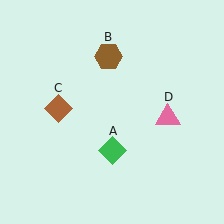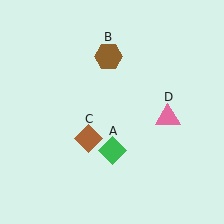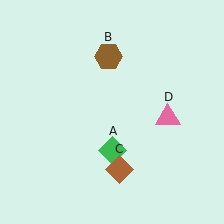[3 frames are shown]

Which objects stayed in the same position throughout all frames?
Green diamond (object A) and brown hexagon (object B) and pink triangle (object D) remained stationary.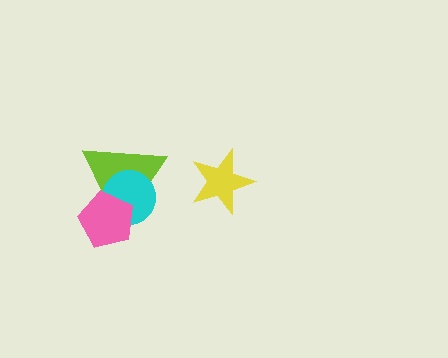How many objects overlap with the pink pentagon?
2 objects overlap with the pink pentagon.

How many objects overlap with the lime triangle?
2 objects overlap with the lime triangle.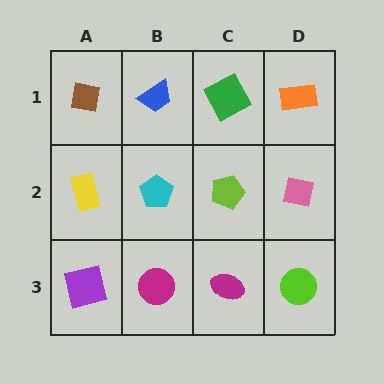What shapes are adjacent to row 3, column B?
A cyan pentagon (row 2, column B), a purple square (row 3, column A), a magenta ellipse (row 3, column C).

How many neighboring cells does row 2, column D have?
3.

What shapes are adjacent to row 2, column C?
A green square (row 1, column C), a magenta ellipse (row 3, column C), a cyan pentagon (row 2, column B), a pink square (row 2, column D).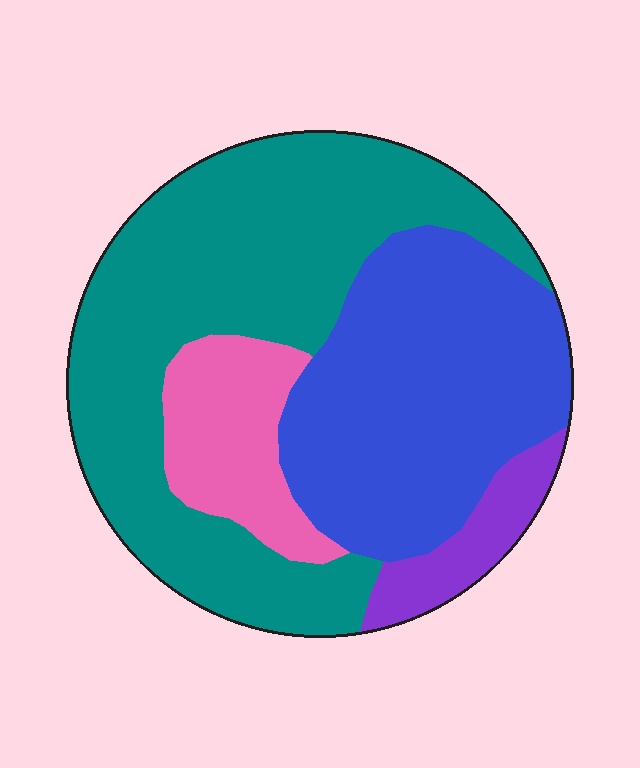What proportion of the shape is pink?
Pink takes up about one eighth (1/8) of the shape.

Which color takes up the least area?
Purple, at roughly 5%.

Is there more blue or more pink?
Blue.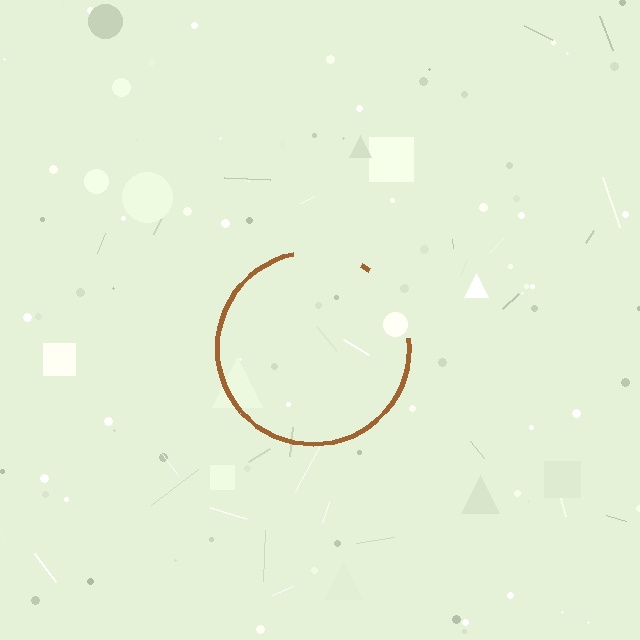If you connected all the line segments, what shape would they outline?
They would outline a circle.